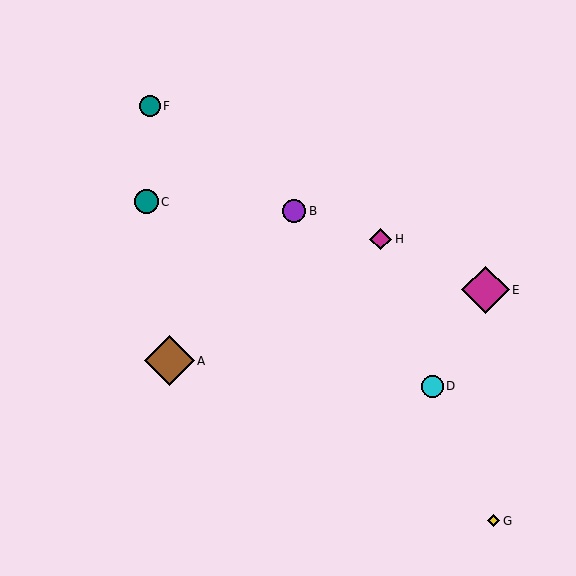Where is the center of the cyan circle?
The center of the cyan circle is at (432, 386).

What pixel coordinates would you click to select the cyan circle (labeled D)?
Click at (432, 386) to select the cyan circle D.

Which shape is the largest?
The brown diamond (labeled A) is the largest.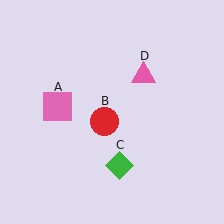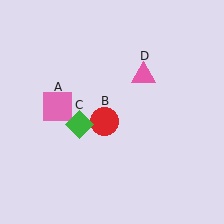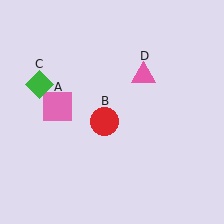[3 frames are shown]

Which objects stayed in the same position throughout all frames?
Pink square (object A) and red circle (object B) and pink triangle (object D) remained stationary.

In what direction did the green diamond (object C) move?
The green diamond (object C) moved up and to the left.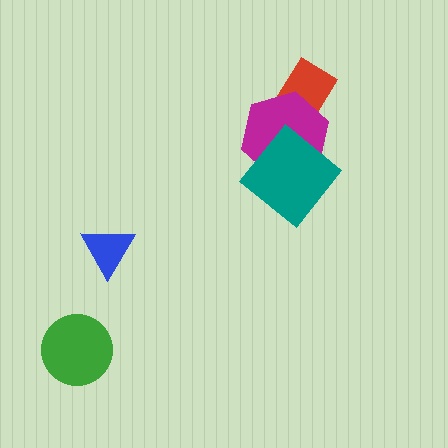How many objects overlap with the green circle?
0 objects overlap with the green circle.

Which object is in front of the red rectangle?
The magenta hexagon is in front of the red rectangle.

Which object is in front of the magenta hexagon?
The teal diamond is in front of the magenta hexagon.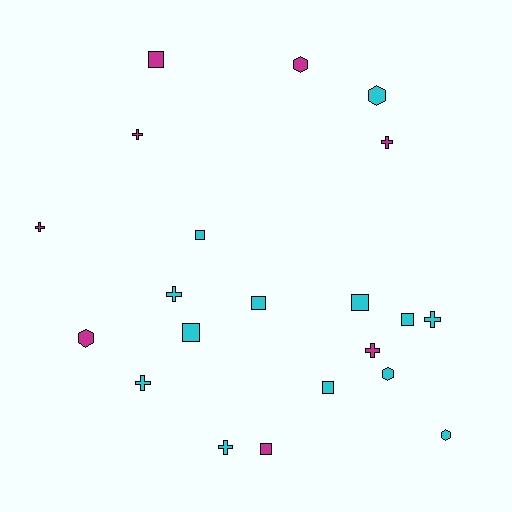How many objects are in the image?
There are 21 objects.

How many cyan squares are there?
There are 6 cyan squares.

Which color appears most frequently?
Cyan, with 13 objects.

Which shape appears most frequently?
Cross, with 8 objects.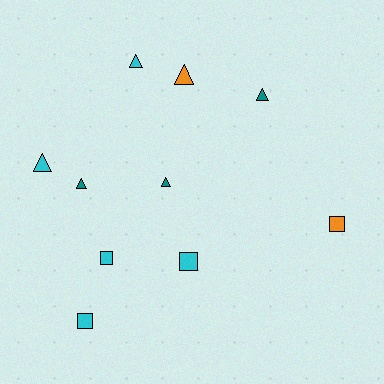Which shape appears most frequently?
Triangle, with 6 objects.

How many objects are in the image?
There are 10 objects.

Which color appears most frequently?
Cyan, with 5 objects.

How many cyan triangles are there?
There are 2 cyan triangles.